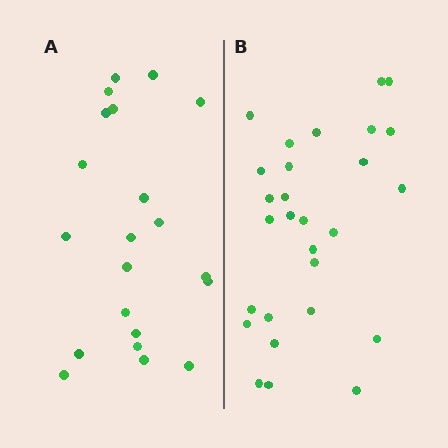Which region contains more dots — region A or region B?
Region B (the right region) has more dots.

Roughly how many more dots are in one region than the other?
Region B has roughly 8 or so more dots than region A.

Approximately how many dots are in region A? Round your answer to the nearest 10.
About 20 dots. (The exact count is 21, which rounds to 20.)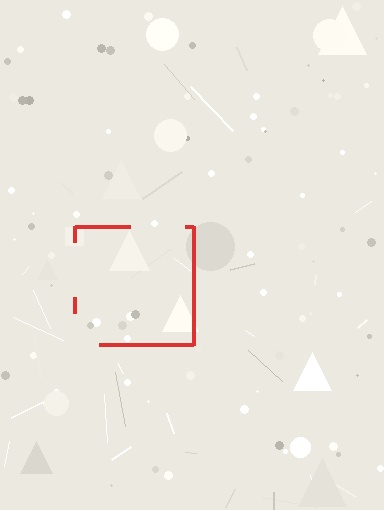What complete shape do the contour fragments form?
The contour fragments form a square.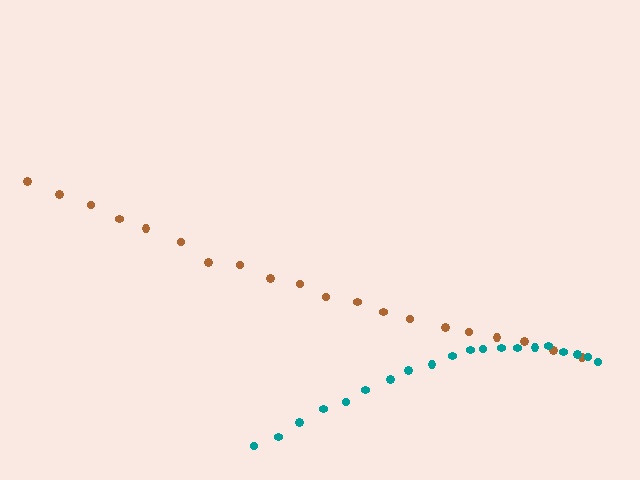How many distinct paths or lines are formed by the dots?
There are 2 distinct paths.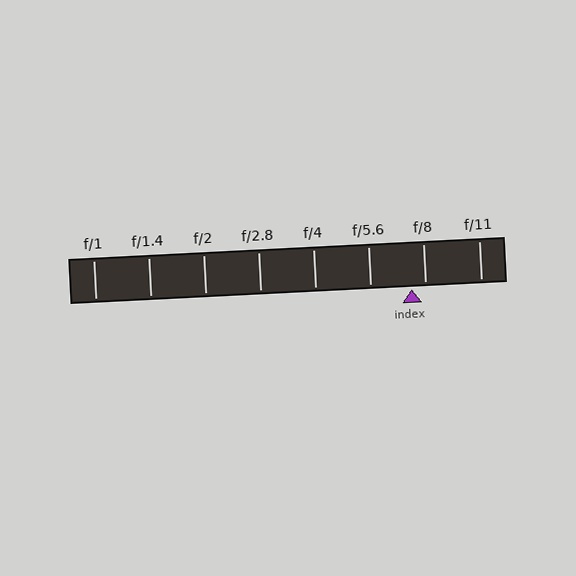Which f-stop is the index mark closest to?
The index mark is closest to f/8.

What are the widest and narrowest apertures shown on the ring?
The widest aperture shown is f/1 and the narrowest is f/11.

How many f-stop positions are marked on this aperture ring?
There are 8 f-stop positions marked.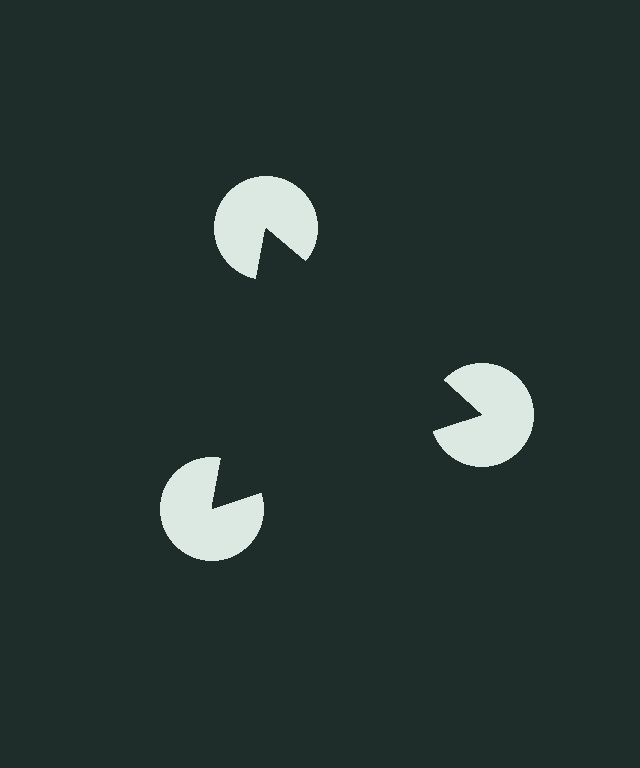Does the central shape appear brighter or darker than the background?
It typically appears slightly darker than the background, even though no actual brightness change is drawn.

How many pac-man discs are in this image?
There are 3 — one at each vertex of the illusory triangle.